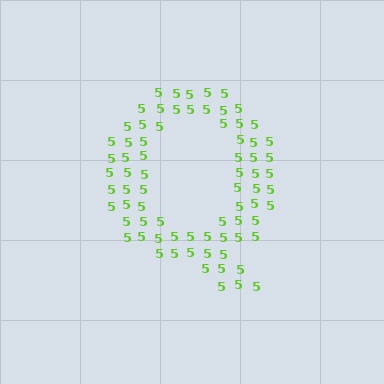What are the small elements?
The small elements are digit 5's.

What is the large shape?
The large shape is the letter Q.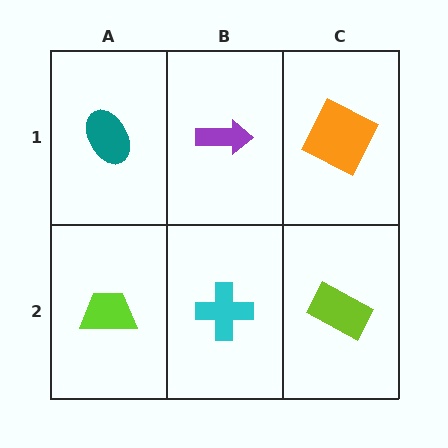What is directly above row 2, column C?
An orange square.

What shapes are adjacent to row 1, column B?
A cyan cross (row 2, column B), a teal ellipse (row 1, column A), an orange square (row 1, column C).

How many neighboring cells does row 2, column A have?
2.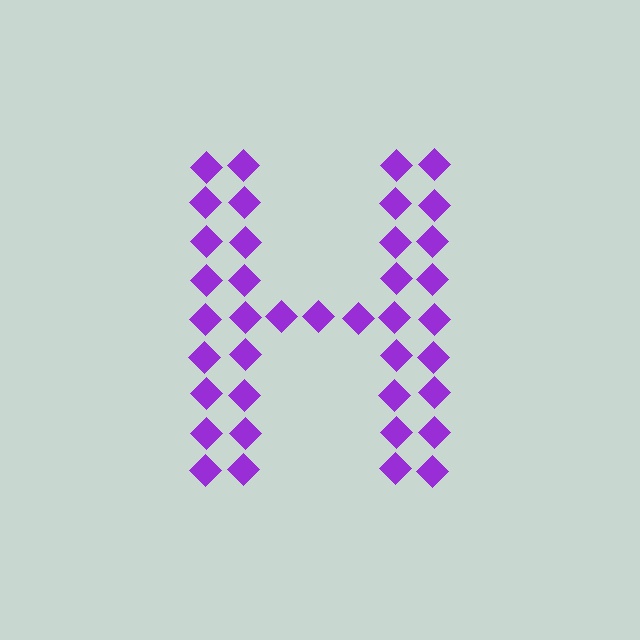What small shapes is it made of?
It is made of small diamonds.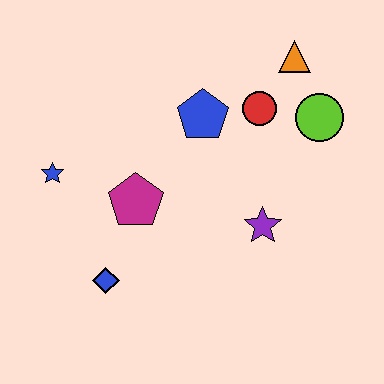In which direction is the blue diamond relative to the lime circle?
The blue diamond is to the left of the lime circle.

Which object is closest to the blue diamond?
The magenta pentagon is closest to the blue diamond.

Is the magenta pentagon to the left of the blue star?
No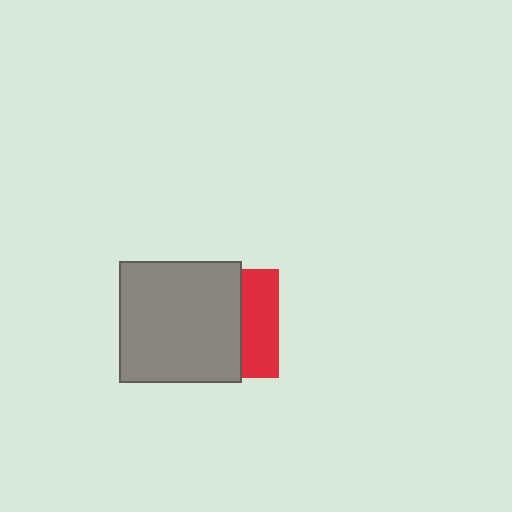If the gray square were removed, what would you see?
You would see the complete red square.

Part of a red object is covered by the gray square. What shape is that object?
It is a square.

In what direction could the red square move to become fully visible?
The red square could move right. That would shift it out from behind the gray square entirely.